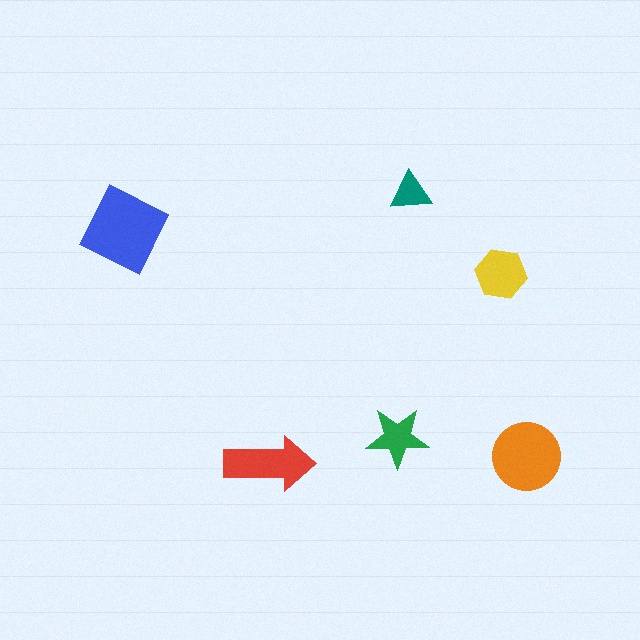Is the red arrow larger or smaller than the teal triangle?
Larger.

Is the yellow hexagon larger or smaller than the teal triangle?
Larger.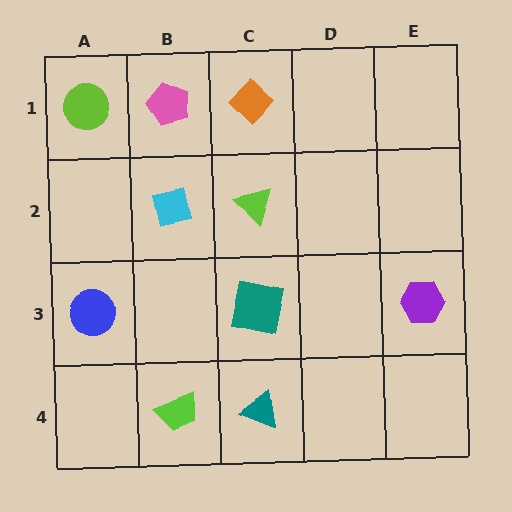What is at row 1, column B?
A pink pentagon.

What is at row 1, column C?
An orange diamond.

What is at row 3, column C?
A teal square.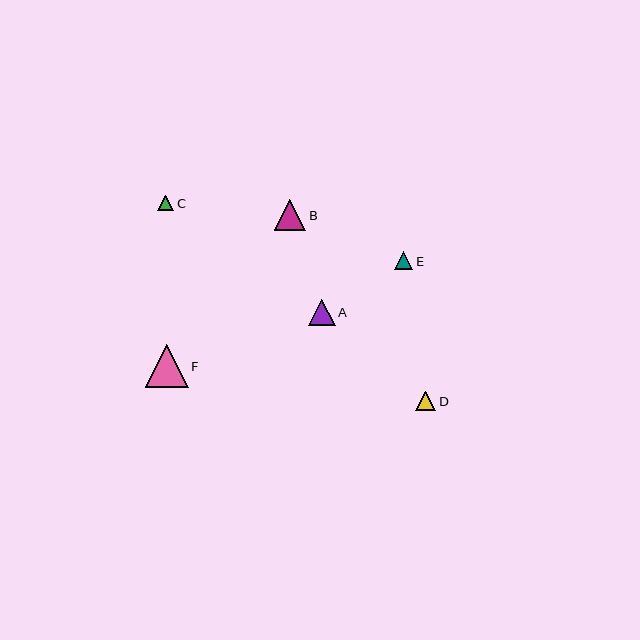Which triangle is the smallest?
Triangle C is the smallest with a size of approximately 16 pixels.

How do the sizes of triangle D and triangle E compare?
Triangle D and triangle E are approximately the same size.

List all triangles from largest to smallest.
From largest to smallest: F, B, A, D, E, C.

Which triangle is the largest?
Triangle F is the largest with a size of approximately 43 pixels.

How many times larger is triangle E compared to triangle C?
Triangle E is approximately 1.1 times the size of triangle C.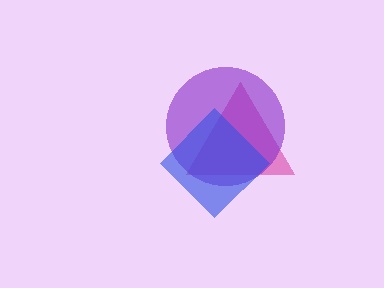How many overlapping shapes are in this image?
There are 3 overlapping shapes in the image.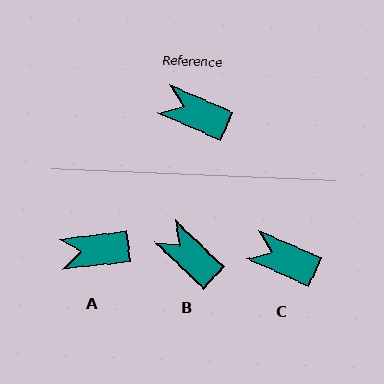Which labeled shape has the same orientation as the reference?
C.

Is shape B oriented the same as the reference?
No, it is off by about 20 degrees.